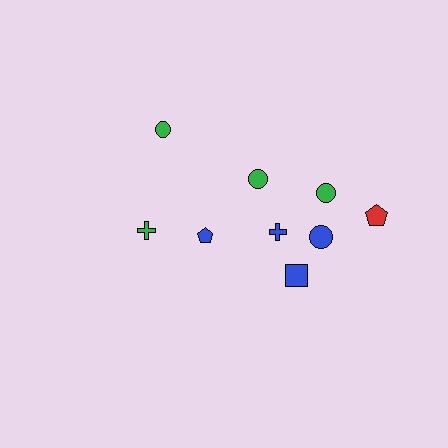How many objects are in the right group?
There are 6 objects.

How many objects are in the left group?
There are 3 objects.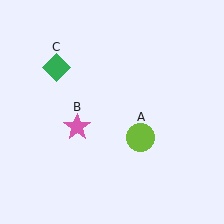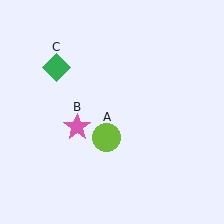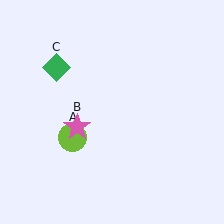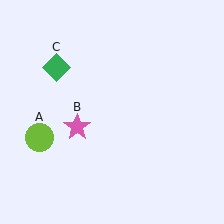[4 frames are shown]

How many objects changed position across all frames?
1 object changed position: lime circle (object A).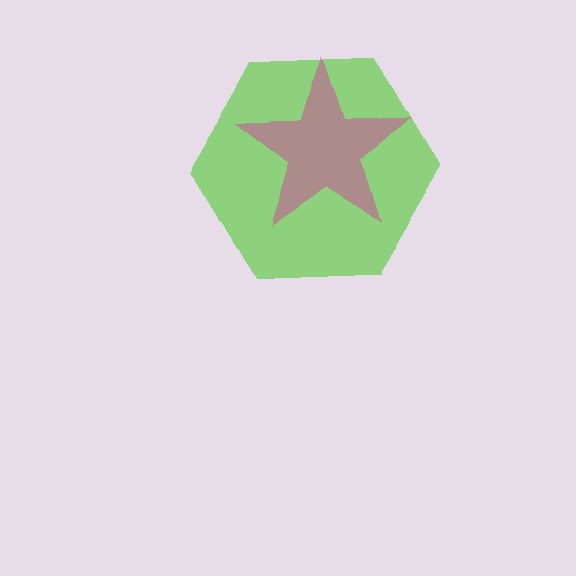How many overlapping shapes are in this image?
There are 2 overlapping shapes in the image.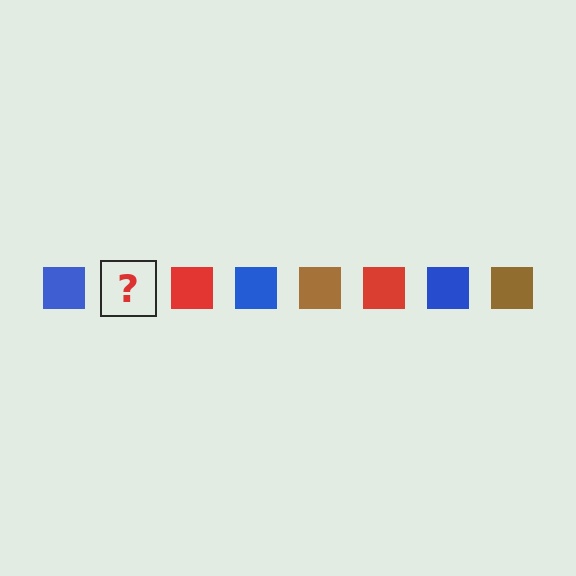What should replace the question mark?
The question mark should be replaced with a brown square.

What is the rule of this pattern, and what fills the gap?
The rule is that the pattern cycles through blue, brown, red squares. The gap should be filled with a brown square.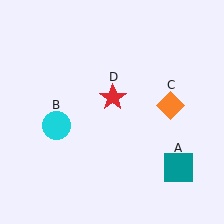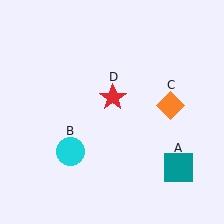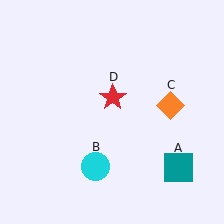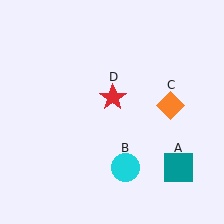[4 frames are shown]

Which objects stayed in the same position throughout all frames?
Teal square (object A) and orange diamond (object C) and red star (object D) remained stationary.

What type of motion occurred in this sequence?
The cyan circle (object B) rotated counterclockwise around the center of the scene.